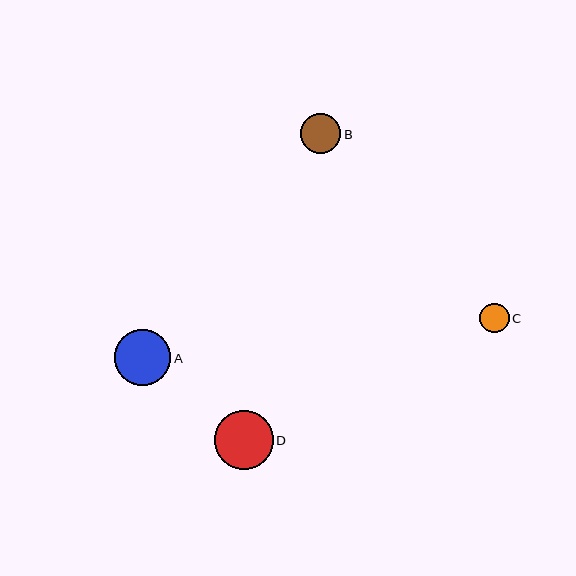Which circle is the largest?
Circle D is the largest with a size of approximately 59 pixels.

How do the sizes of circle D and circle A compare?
Circle D and circle A are approximately the same size.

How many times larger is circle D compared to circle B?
Circle D is approximately 1.5 times the size of circle B.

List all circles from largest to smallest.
From largest to smallest: D, A, B, C.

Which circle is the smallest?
Circle C is the smallest with a size of approximately 29 pixels.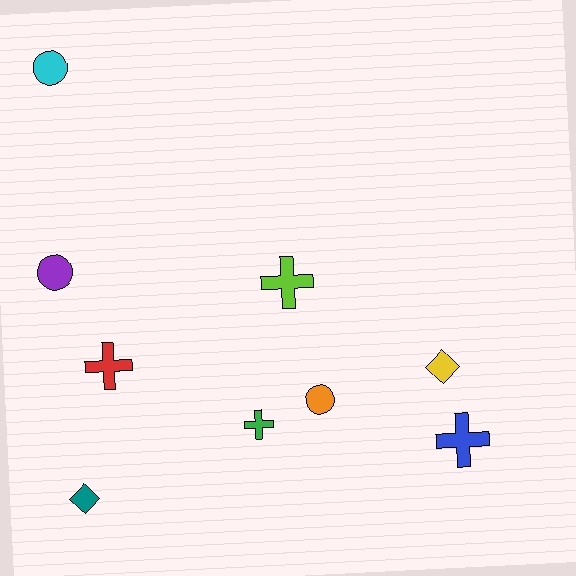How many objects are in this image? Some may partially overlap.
There are 9 objects.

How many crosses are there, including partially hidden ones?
There are 4 crosses.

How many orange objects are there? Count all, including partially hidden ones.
There is 1 orange object.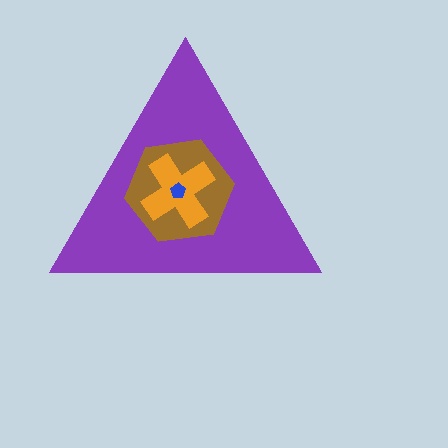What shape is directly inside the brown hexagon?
The orange cross.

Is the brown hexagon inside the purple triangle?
Yes.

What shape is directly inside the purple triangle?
The brown hexagon.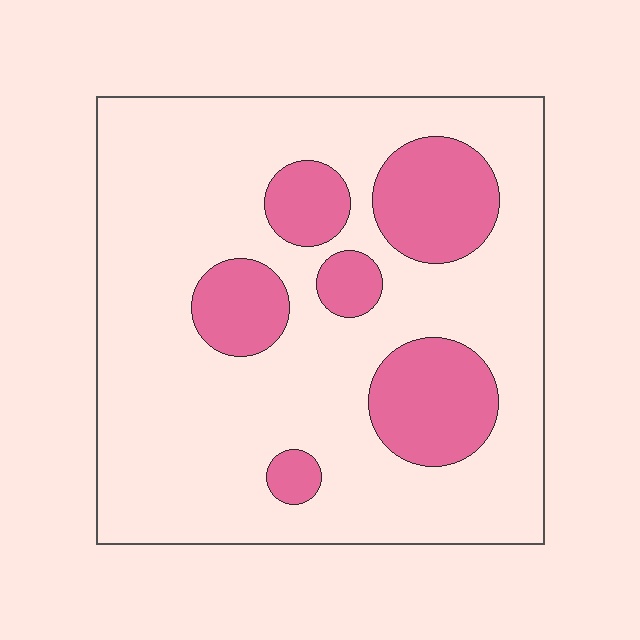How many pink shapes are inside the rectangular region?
6.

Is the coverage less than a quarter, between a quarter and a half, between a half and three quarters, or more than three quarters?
Less than a quarter.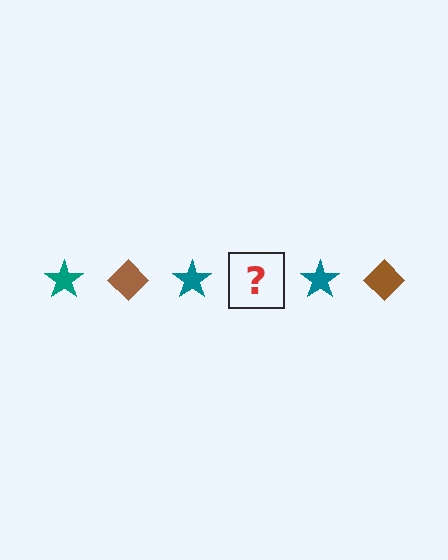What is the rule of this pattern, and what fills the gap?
The rule is that the pattern alternates between teal star and brown diamond. The gap should be filled with a brown diamond.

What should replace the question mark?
The question mark should be replaced with a brown diamond.